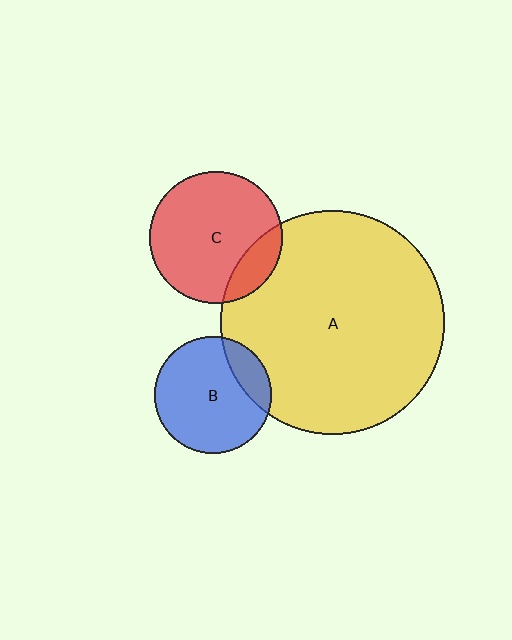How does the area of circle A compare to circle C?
Approximately 2.8 times.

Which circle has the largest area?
Circle A (yellow).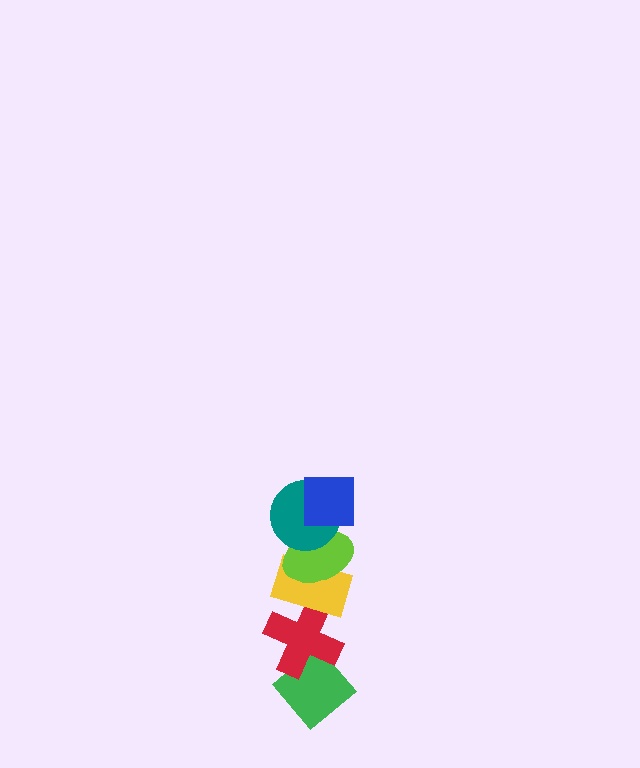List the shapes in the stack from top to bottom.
From top to bottom: the blue square, the teal circle, the lime ellipse, the yellow rectangle, the red cross, the green diamond.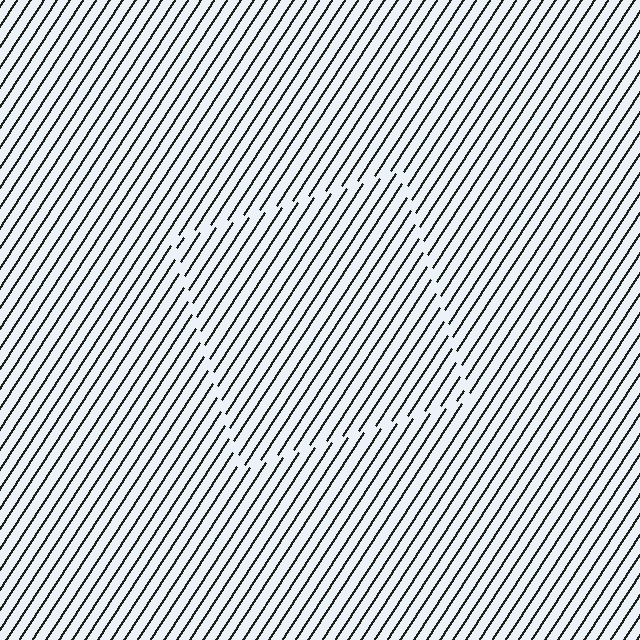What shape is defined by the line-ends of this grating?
An illusory square. The interior of the shape contains the same grating, shifted by half a period — the contour is defined by the phase discontinuity where line-ends from the inner and outer gratings abut.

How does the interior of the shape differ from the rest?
The interior of the shape contains the same grating, shifted by half a period — the contour is defined by the phase discontinuity where line-ends from the inner and outer gratings abut.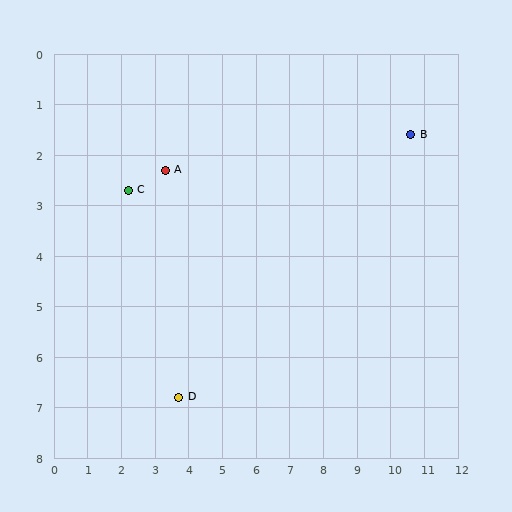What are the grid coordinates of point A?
Point A is at approximately (3.3, 2.3).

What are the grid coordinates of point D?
Point D is at approximately (3.7, 6.8).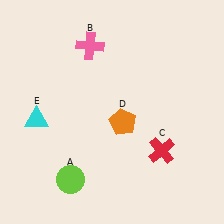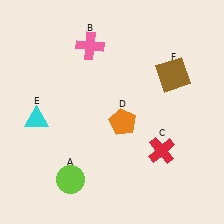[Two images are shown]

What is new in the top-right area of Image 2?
A brown square (F) was added in the top-right area of Image 2.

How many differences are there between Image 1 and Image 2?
There is 1 difference between the two images.